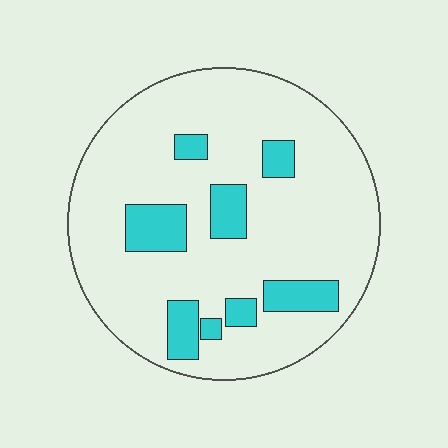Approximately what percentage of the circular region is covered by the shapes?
Approximately 15%.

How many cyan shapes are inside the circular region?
8.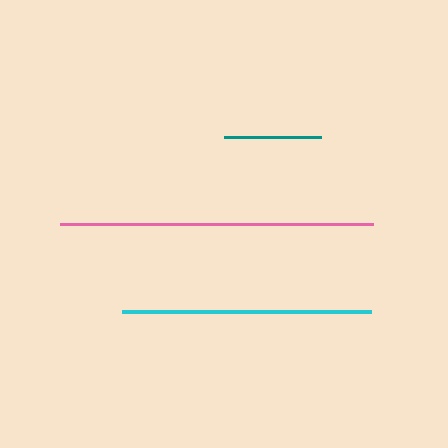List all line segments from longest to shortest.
From longest to shortest: pink, cyan, teal.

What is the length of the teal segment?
The teal segment is approximately 97 pixels long.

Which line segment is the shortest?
The teal line is the shortest at approximately 97 pixels.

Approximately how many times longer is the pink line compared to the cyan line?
The pink line is approximately 1.3 times the length of the cyan line.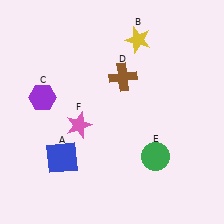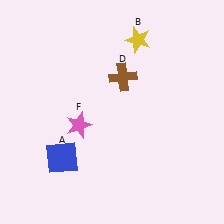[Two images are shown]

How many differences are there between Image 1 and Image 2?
There are 2 differences between the two images.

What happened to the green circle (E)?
The green circle (E) was removed in Image 2. It was in the bottom-right area of Image 1.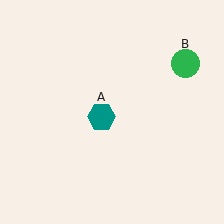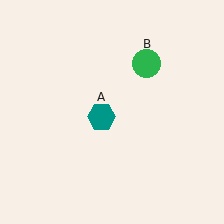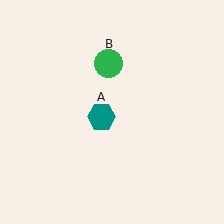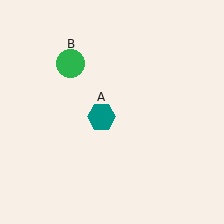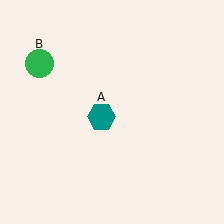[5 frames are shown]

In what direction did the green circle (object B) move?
The green circle (object B) moved left.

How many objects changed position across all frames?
1 object changed position: green circle (object B).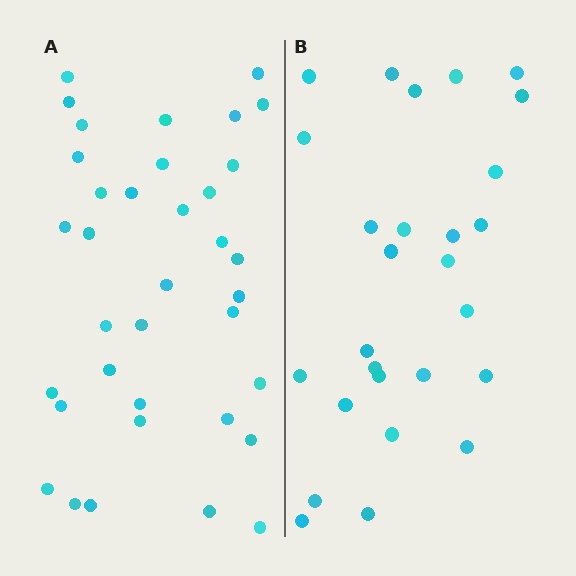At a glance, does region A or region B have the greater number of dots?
Region A (the left region) has more dots.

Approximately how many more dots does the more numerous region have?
Region A has roughly 8 or so more dots than region B.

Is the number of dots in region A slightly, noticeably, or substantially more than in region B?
Region A has noticeably more, but not dramatically so. The ratio is roughly 1.3 to 1.